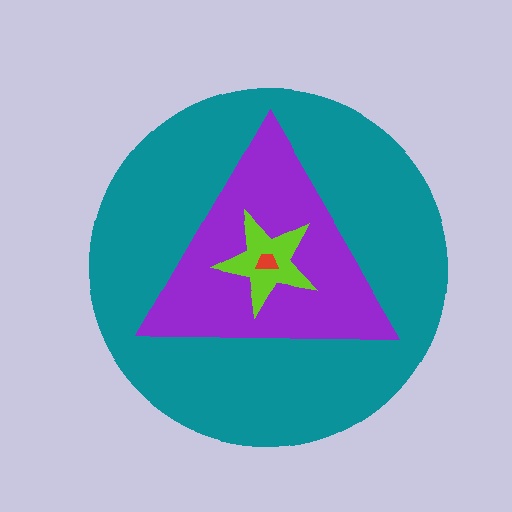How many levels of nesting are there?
4.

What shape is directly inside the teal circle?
The purple triangle.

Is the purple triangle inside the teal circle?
Yes.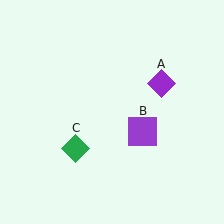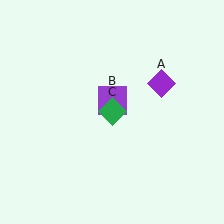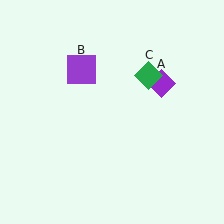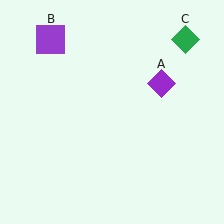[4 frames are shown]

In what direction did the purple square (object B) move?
The purple square (object B) moved up and to the left.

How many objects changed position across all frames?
2 objects changed position: purple square (object B), green diamond (object C).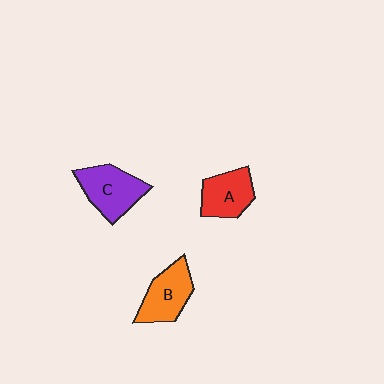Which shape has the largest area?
Shape C (purple).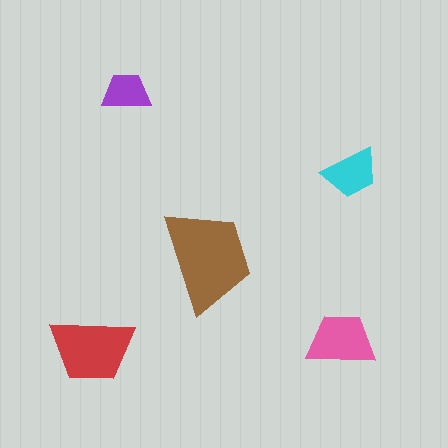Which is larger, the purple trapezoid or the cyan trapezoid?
The cyan one.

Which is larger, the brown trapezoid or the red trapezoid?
The brown one.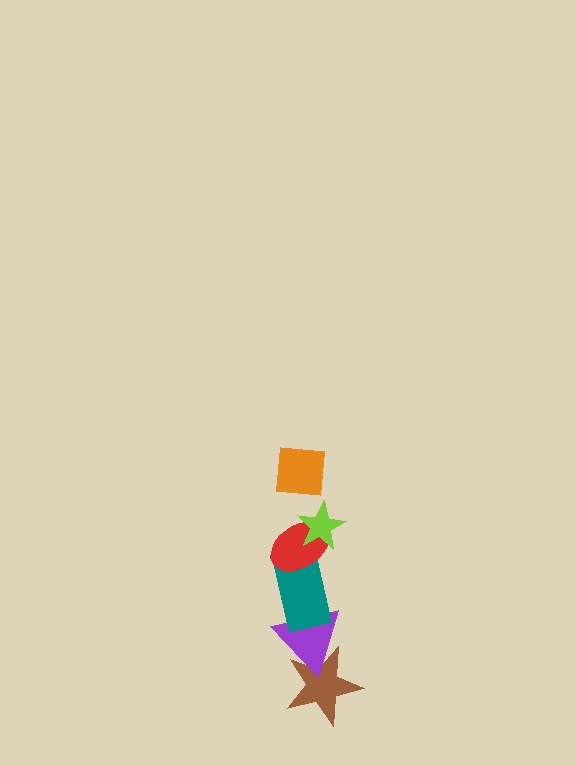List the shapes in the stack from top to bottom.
From top to bottom: the orange square, the lime star, the red ellipse, the teal rectangle, the purple triangle, the brown star.